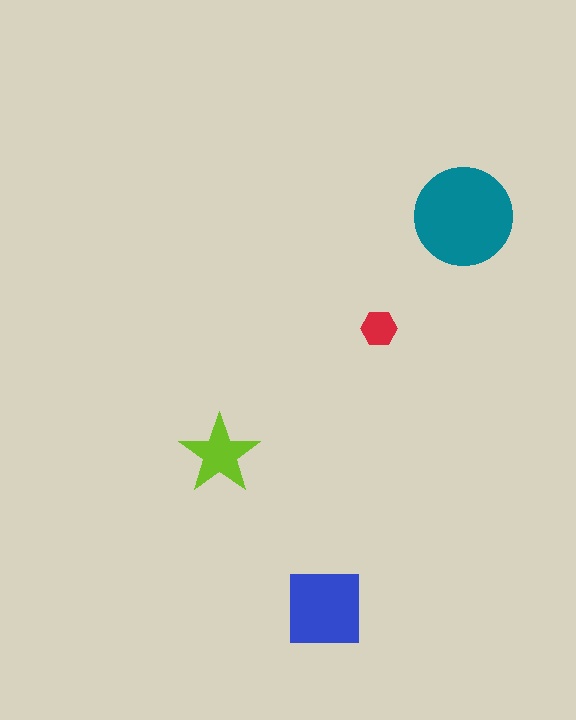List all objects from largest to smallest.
The teal circle, the blue square, the lime star, the red hexagon.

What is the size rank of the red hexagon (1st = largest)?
4th.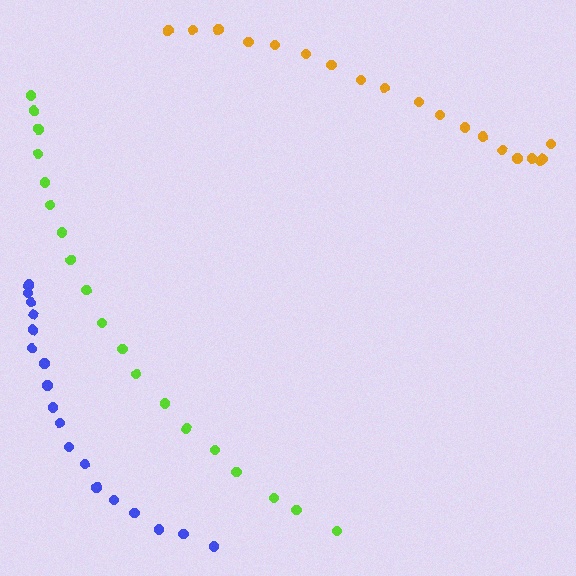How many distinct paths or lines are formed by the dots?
There are 3 distinct paths.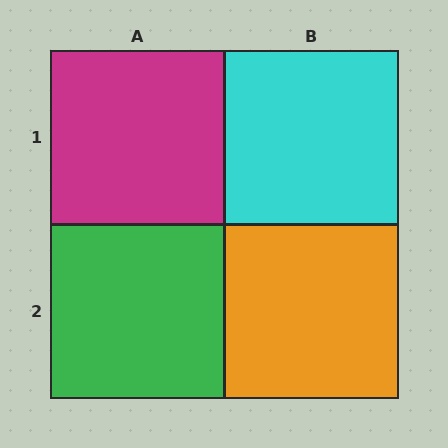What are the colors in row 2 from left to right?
Green, orange.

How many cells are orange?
1 cell is orange.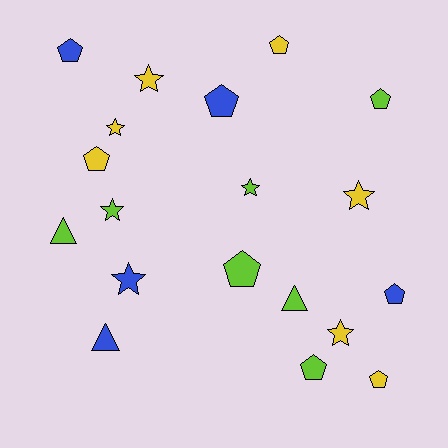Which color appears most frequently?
Lime, with 7 objects.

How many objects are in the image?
There are 19 objects.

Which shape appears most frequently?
Pentagon, with 9 objects.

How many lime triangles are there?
There are 2 lime triangles.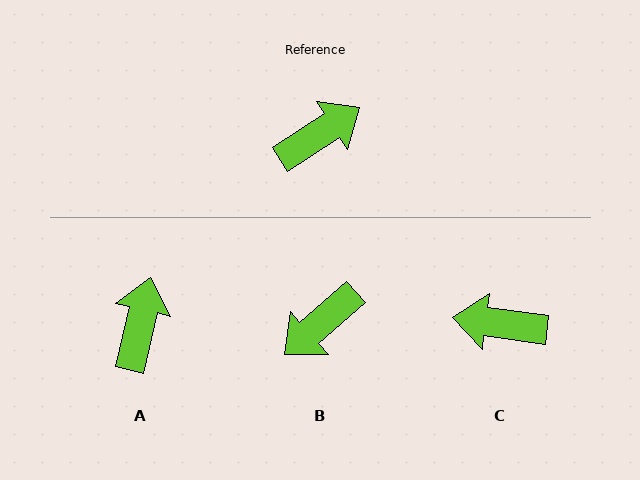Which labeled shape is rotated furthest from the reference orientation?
B, about 172 degrees away.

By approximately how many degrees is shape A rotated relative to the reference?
Approximately 44 degrees counter-clockwise.